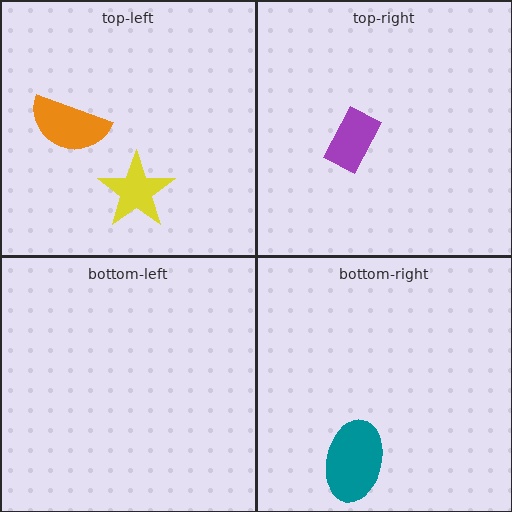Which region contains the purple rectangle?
The top-right region.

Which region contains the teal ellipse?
The bottom-right region.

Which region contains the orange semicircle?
The top-left region.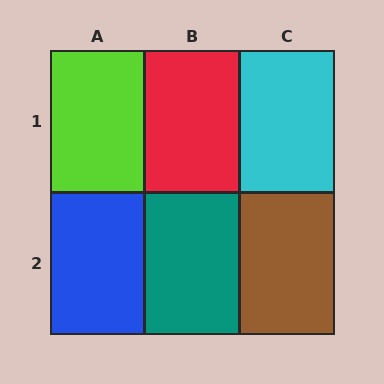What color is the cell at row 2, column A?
Blue.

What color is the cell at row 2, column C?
Brown.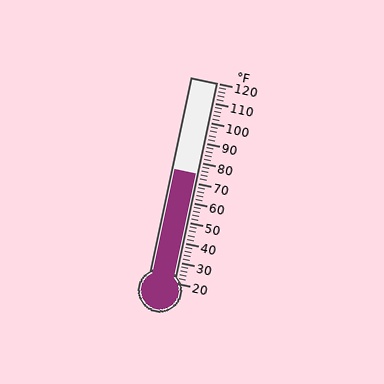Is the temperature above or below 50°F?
The temperature is above 50°F.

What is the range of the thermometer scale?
The thermometer scale ranges from 20°F to 120°F.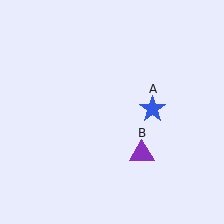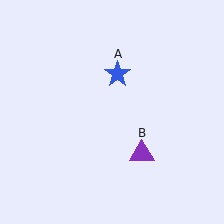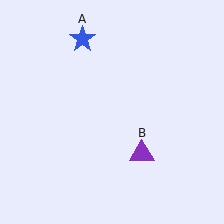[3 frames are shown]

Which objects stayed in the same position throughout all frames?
Purple triangle (object B) remained stationary.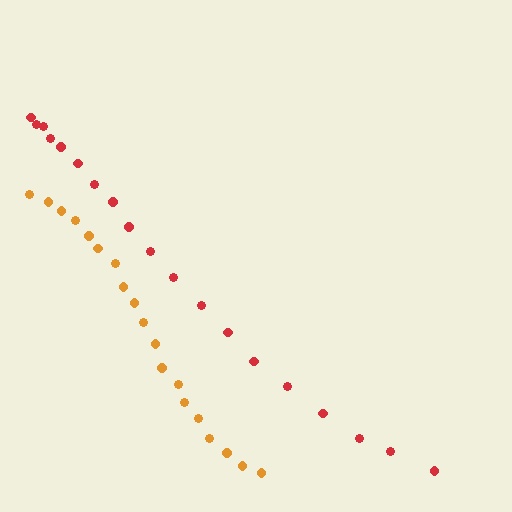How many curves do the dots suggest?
There are 2 distinct paths.